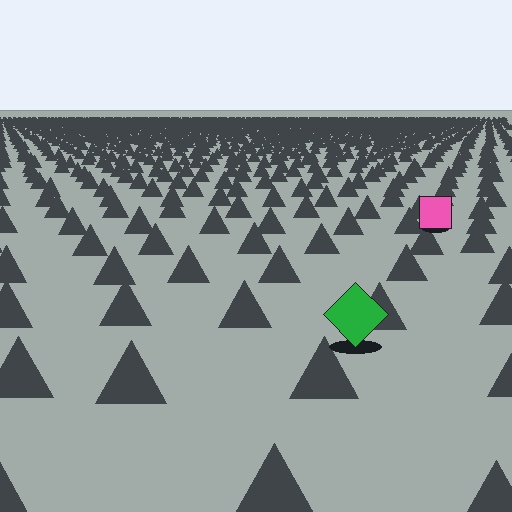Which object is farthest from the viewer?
The pink square is farthest from the viewer. It appears smaller and the ground texture around it is denser.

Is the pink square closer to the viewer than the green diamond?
No. The green diamond is closer — you can tell from the texture gradient: the ground texture is coarser near it.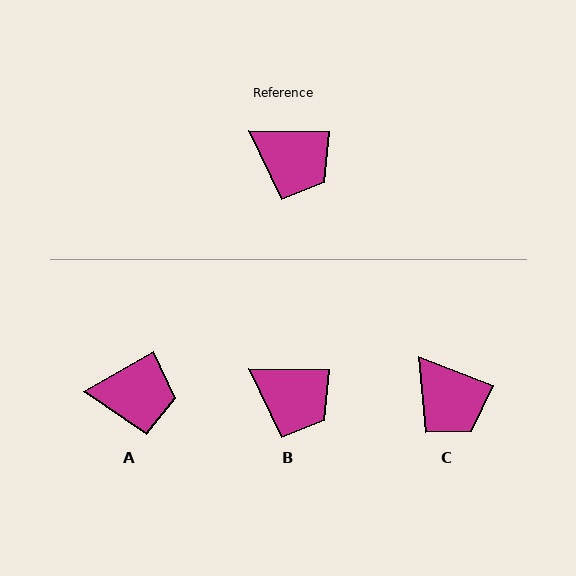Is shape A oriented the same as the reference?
No, it is off by about 30 degrees.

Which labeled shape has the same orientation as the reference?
B.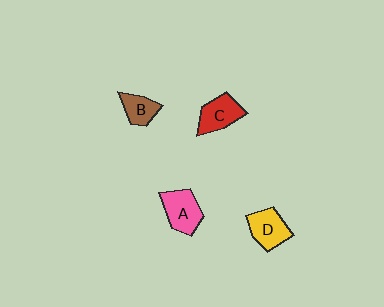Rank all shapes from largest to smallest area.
From largest to smallest: A (pink), D (yellow), C (red), B (brown).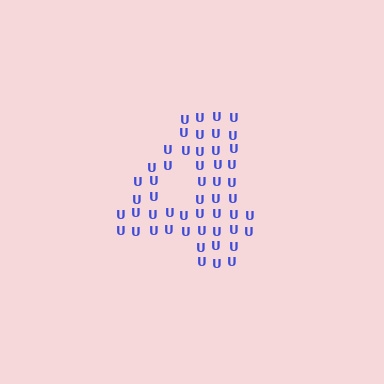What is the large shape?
The large shape is the digit 4.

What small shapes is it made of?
It is made of small letter U's.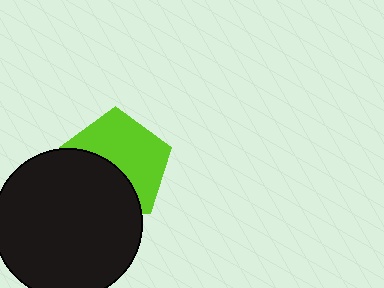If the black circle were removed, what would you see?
You would see the complete lime pentagon.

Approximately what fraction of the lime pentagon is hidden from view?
Roughly 43% of the lime pentagon is hidden behind the black circle.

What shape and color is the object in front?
The object in front is a black circle.